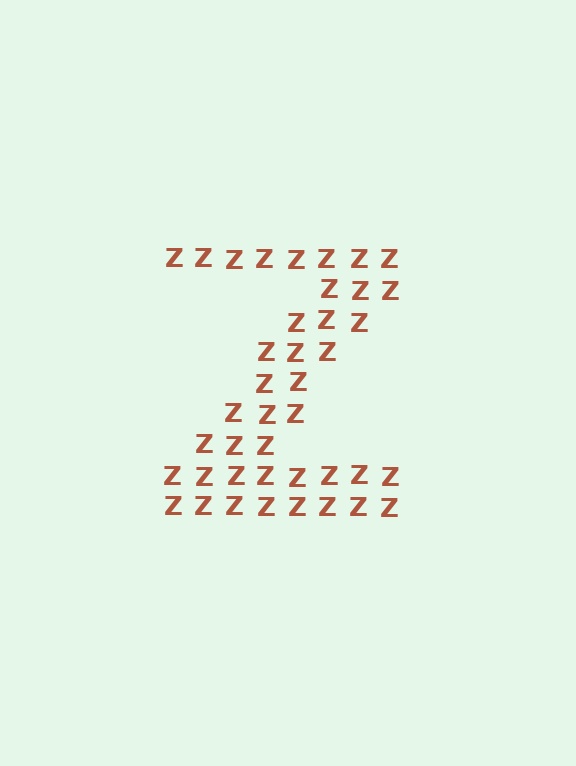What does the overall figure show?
The overall figure shows the letter Z.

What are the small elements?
The small elements are letter Z's.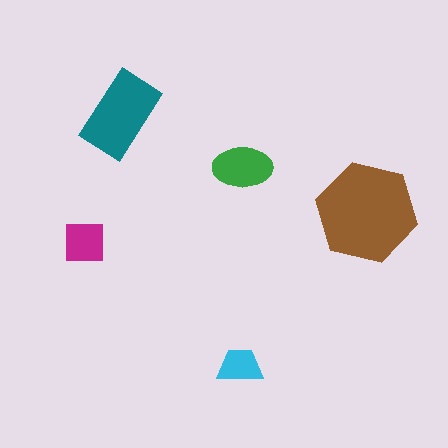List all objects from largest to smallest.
The brown hexagon, the teal rectangle, the green ellipse, the magenta square, the cyan trapezoid.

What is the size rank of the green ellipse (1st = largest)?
3rd.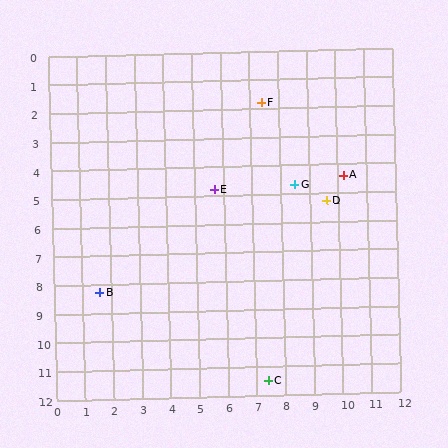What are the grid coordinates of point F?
Point F is at approximately (7.4, 1.8).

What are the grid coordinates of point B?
Point B is at approximately (1.6, 8.3).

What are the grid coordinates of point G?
Point G is at approximately (8.5, 4.7).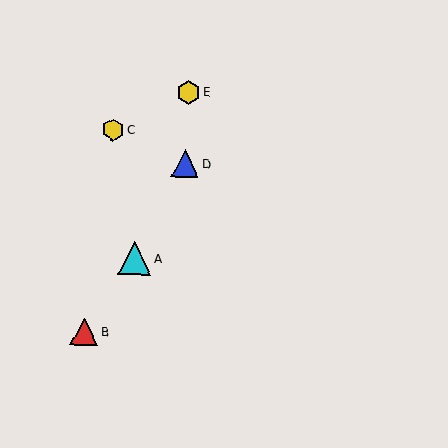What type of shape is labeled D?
Shape D is a blue triangle.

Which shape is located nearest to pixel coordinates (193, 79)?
The yellow hexagon (labeled E) at (188, 92) is nearest to that location.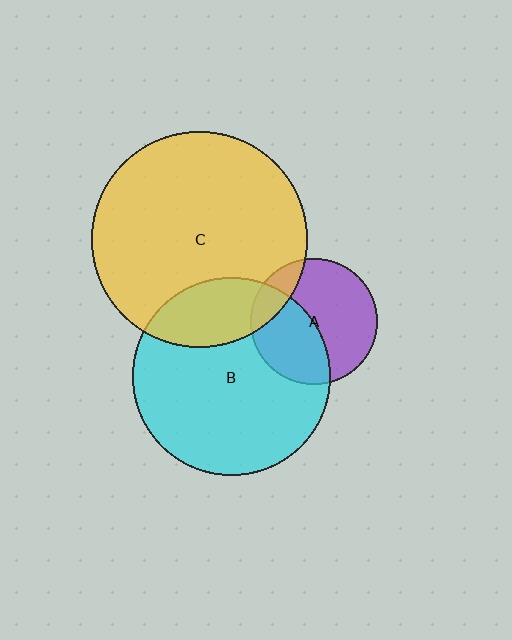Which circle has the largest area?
Circle C (yellow).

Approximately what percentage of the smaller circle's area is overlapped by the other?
Approximately 20%.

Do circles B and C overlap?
Yes.